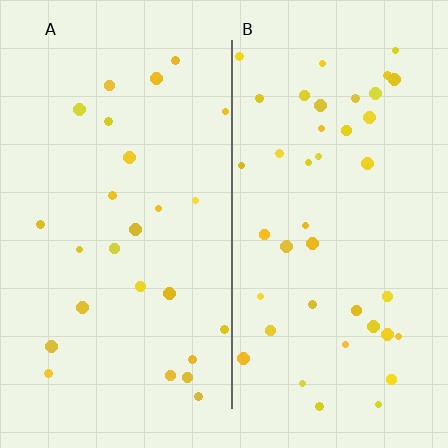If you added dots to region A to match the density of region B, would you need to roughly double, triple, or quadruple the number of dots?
Approximately double.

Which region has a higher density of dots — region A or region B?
B (the right).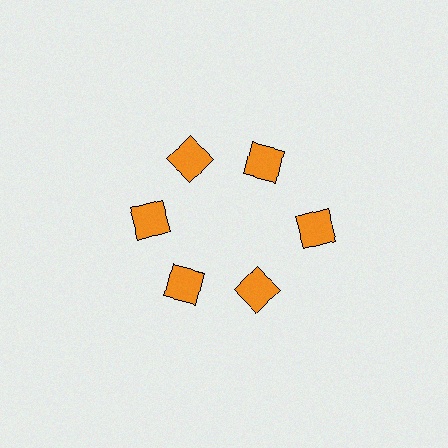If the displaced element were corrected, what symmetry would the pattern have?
It would have 6-fold rotational symmetry — the pattern would map onto itself every 60 degrees.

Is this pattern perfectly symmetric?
No. The 6 orange squares are arranged in a ring, but one element near the 3 o'clock position is pushed outward from the center, breaking the 6-fold rotational symmetry.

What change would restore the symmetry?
The symmetry would be restored by moving it inward, back onto the ring so that all 6 squares sit at equal angles and equal distance from the center.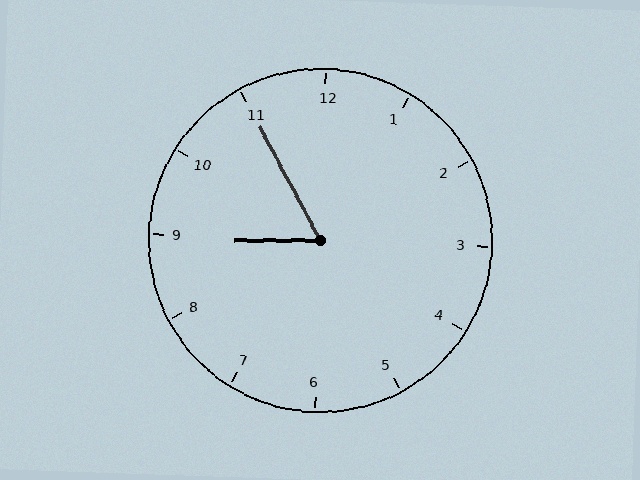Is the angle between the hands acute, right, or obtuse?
It is acute.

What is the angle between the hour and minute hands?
Approximately 62 degrees.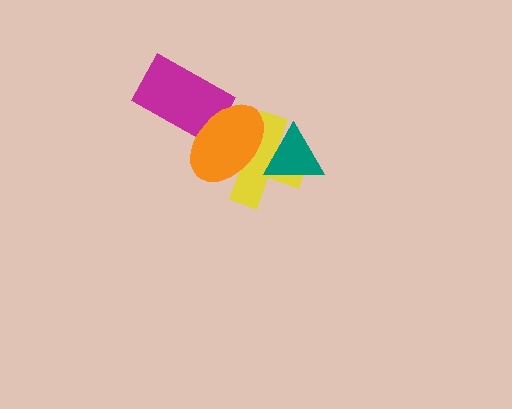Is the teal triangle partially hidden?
No, no other shape covers it.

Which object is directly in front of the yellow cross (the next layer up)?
The orange ellipse is directly in front of the yellow cross.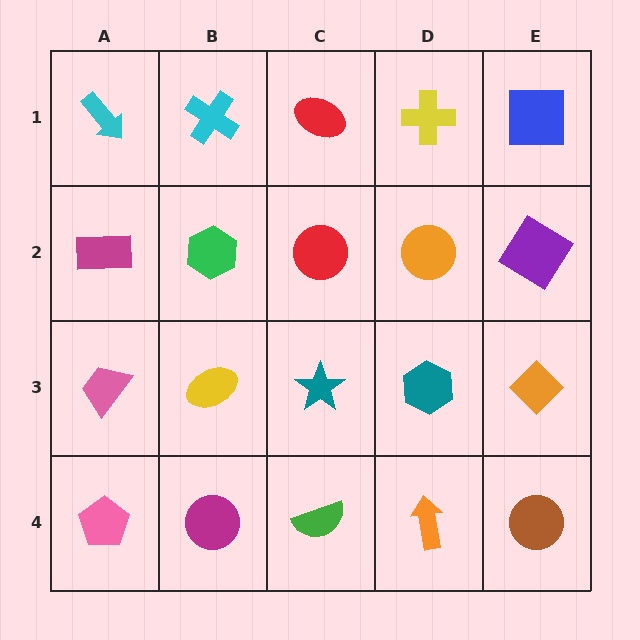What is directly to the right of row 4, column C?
An orange arrow.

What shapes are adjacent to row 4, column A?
A pink trapezoid (row 3, column A), a magenta circle (row 4, column B).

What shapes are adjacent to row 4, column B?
A yellow ellipse (row 3, column B), a pink pentagon (row 4, column A), a green semicircle (row 4, column C).